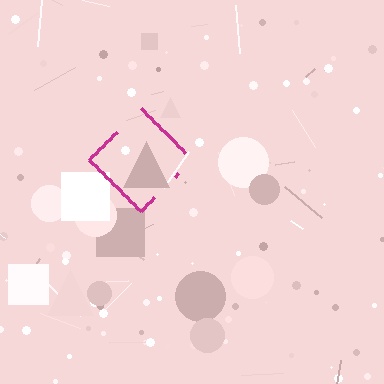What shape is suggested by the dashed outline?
The dashed outline suggests a diamond.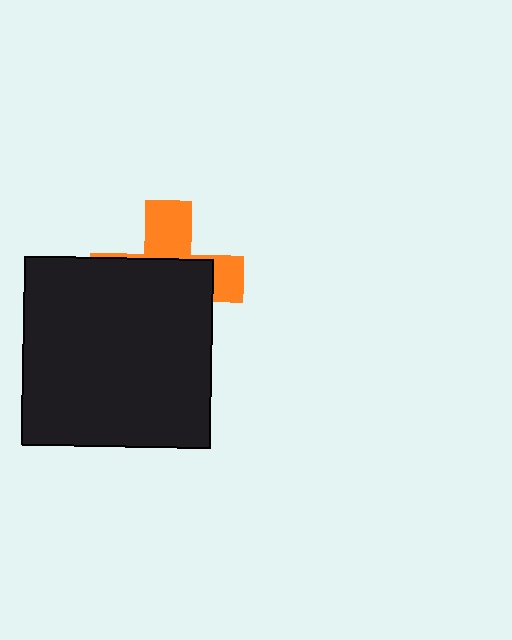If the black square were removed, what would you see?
You would see the complete orange cross.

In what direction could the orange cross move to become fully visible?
The orange cross could move up. That would shift it out from behind the black square entirely.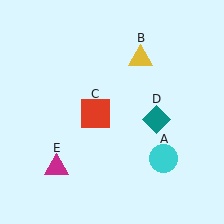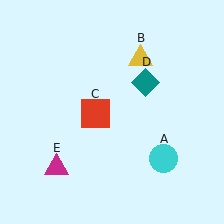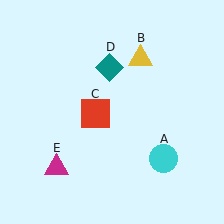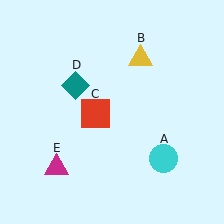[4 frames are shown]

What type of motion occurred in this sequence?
The teal diamond (object D) rotated counterclockwise around the center of the scene.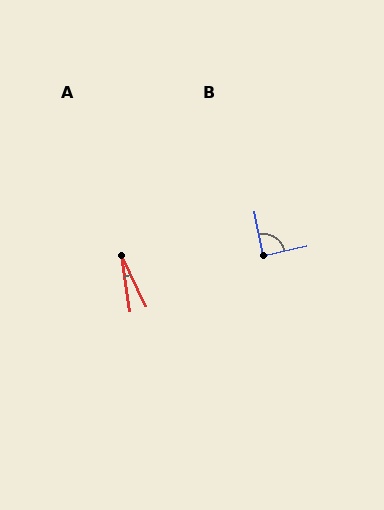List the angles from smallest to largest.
A (17°), B (89°).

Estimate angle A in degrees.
Approximately 17 degrees.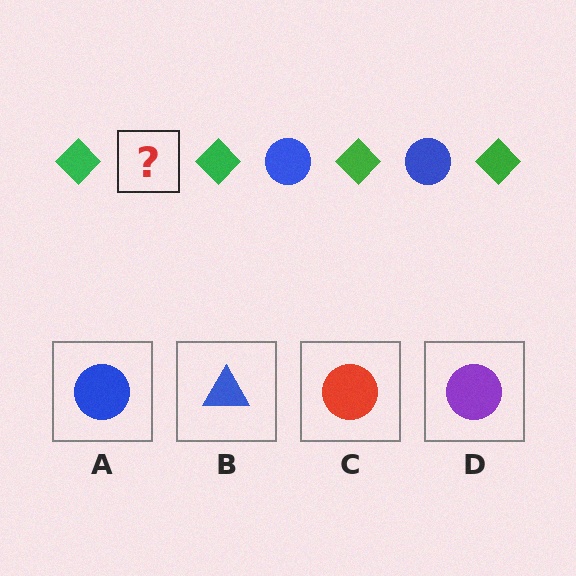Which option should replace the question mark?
Option A.